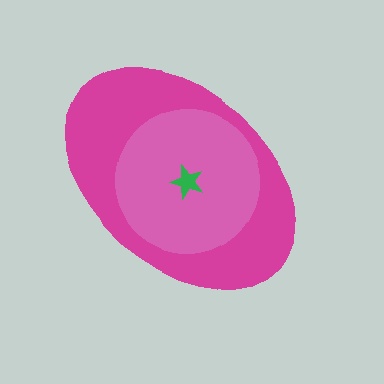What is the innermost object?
The green star.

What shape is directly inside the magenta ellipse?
The pink circle.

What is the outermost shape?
The magenta ellipse.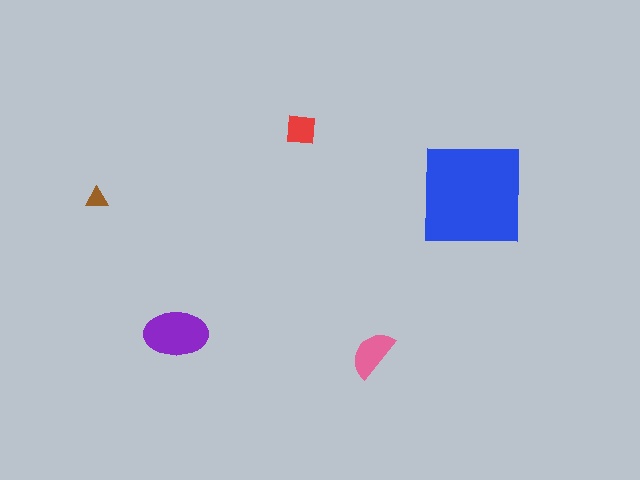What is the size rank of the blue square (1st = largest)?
1st.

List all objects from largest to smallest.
The blue square, the purple ellipse, the pink semicircle, the red square, the brown triangle.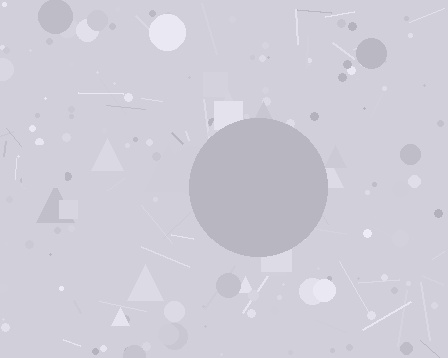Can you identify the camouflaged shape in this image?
The camouflaged shape is a circle.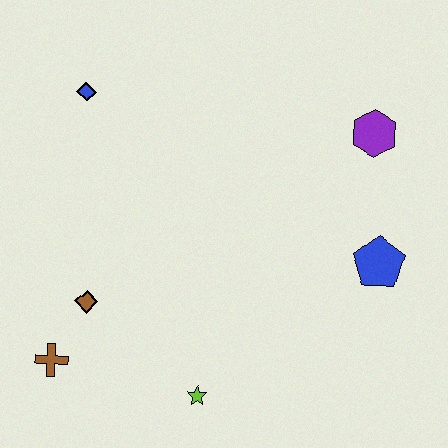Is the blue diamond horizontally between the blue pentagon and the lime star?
No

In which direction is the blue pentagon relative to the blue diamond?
The blue pentagon is to the right of the blue diamond.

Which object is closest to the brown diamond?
The brown cross is closest to the brown diamond.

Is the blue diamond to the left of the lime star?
Yes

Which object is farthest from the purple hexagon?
The brown cross is farthest from the purple hexagon.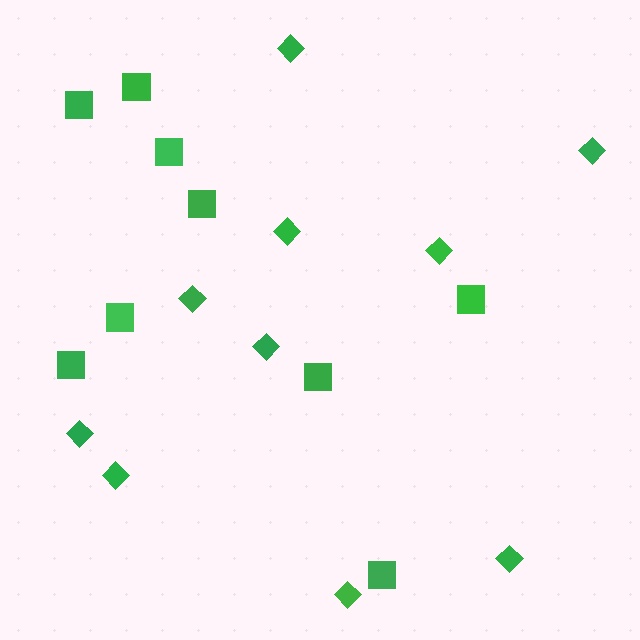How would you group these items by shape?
There are 2 groups: one group of diamonds (10) and one group of squares (9).